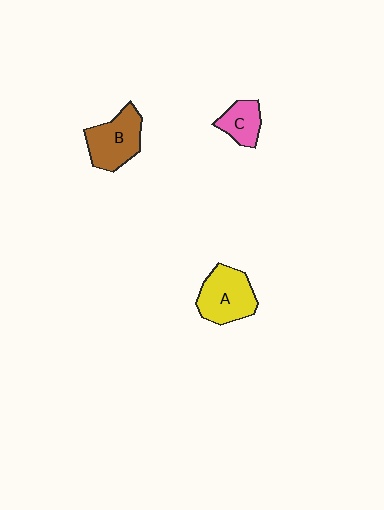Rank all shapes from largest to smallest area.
From largest to smallest: A (yellow), B (brown), C (pink).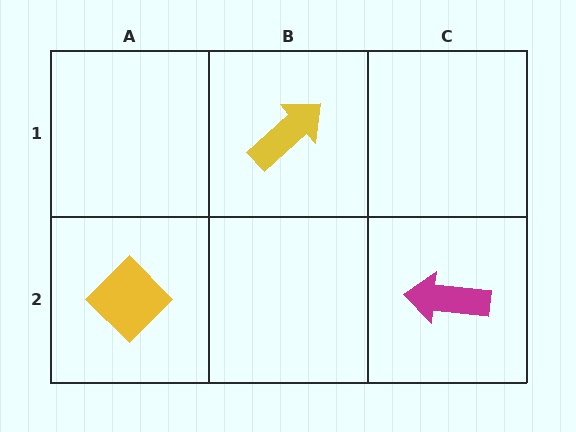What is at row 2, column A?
A yellow diamond.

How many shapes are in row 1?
1 shape.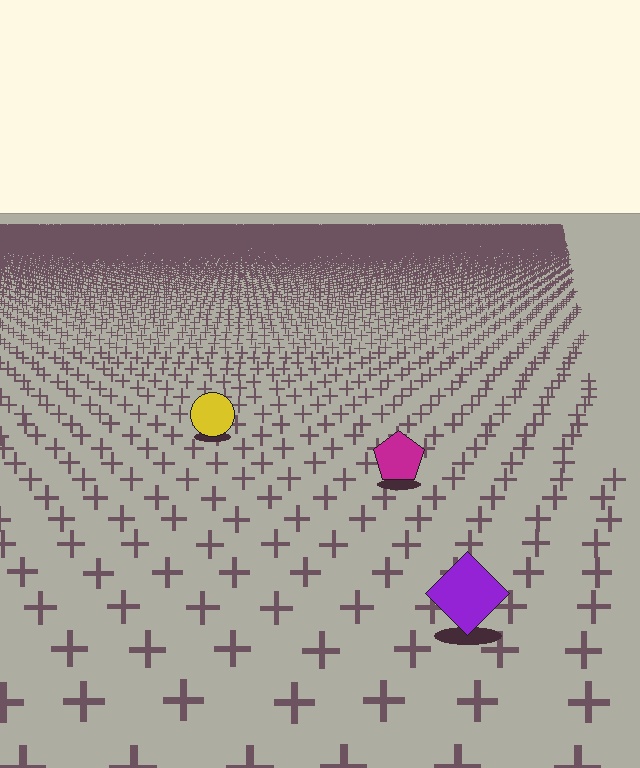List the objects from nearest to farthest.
From nearest to farthest: the purple diamond, the magenta pentagon, the yellow circle.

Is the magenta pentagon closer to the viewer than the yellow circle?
Yes. The magenta pentagon is closer — you can tell from the texture gradient: the ground texture is coarser near it.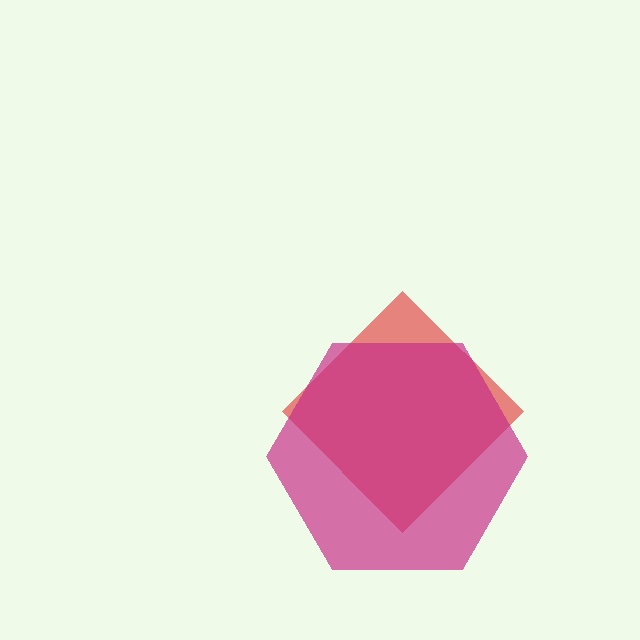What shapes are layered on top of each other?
The layered shapes are: a red diamond, a magenta hexagon.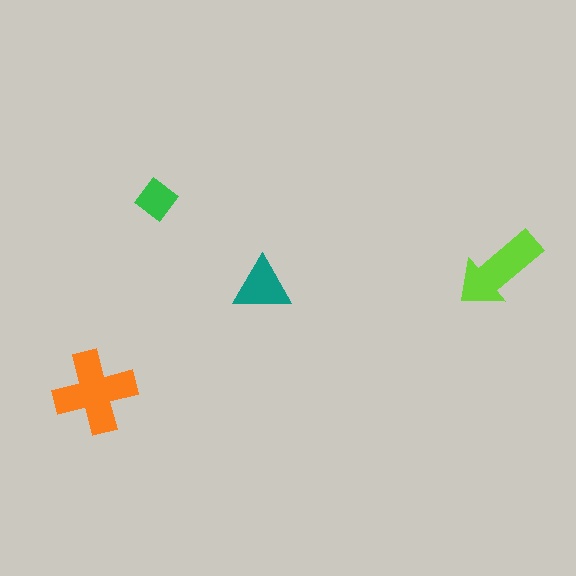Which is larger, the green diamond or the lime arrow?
The lime arrow.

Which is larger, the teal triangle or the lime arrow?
The lime arrow.